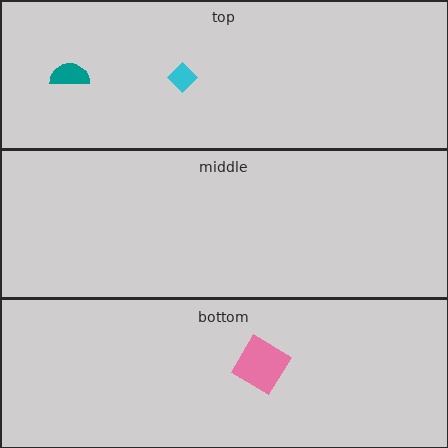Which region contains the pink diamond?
The bottom region.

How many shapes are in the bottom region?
1.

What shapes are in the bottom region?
The pink diamond.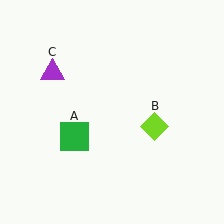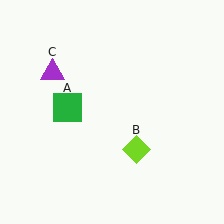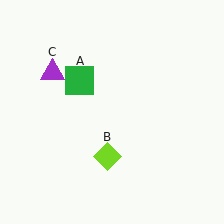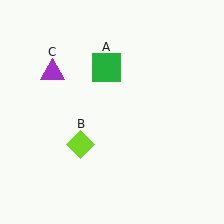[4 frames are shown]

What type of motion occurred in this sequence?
The green square (object A), lime diamond (object B) rotated clockwise around the center of the scene.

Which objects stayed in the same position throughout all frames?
Purple triangle (object C) remained stationary.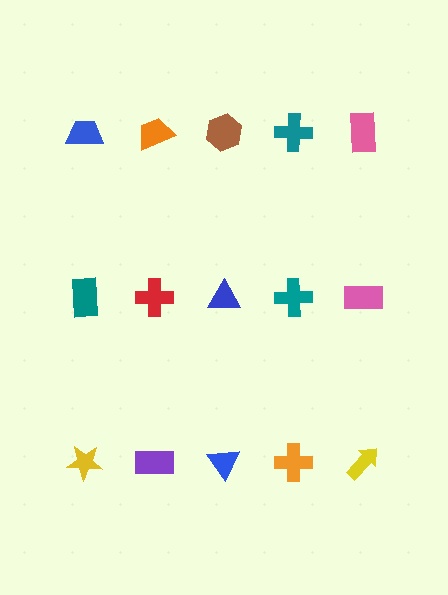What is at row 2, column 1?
A teal rectangle.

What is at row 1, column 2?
An orange trapezoid.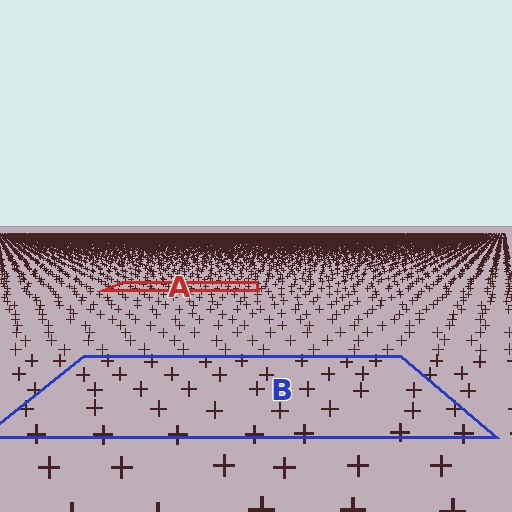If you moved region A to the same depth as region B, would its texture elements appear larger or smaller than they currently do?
They would appear larger. At a closer depth, the same texture elements are projected at a bigger on-screen size.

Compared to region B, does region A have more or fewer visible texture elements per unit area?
Region A has more texture elements per unit area — they are packed more densely because it is farther away.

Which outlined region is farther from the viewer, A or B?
Region A is farther from the viewer — the texture elements inside it appear smaller and more densely packed.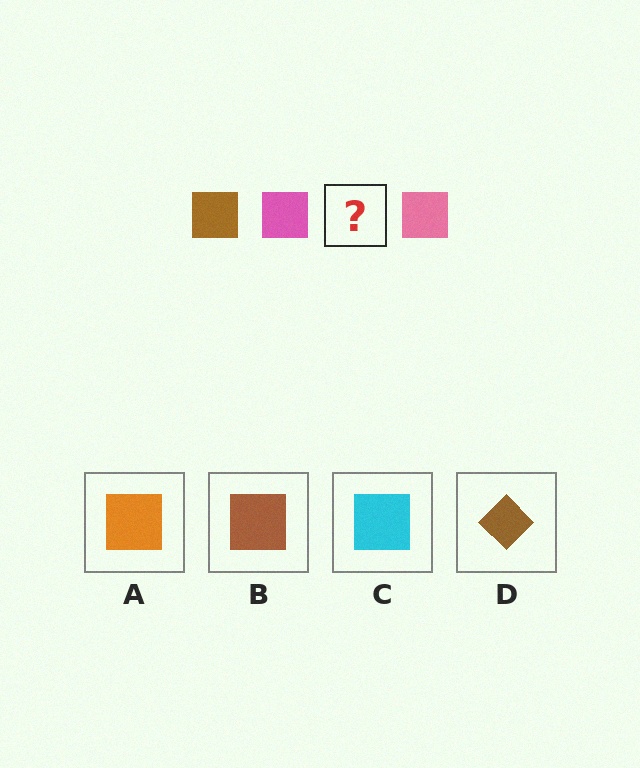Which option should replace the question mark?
Option B.